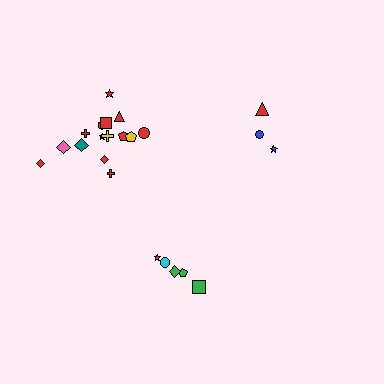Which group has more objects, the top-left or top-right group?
The top-left group.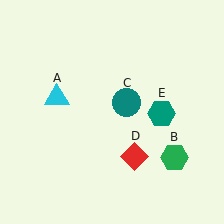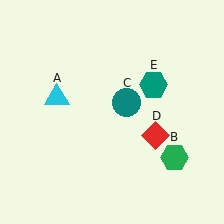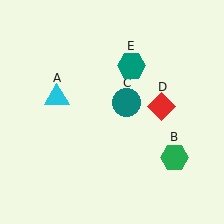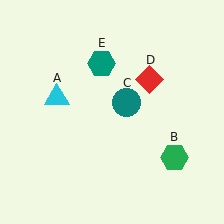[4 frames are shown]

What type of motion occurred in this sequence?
The red diamond (object D), teal hexagon (object E) rotated counterclockwise around the center of the scene.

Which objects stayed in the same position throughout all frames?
Cyan triangle (object A) and green hexagon (object B) and teal circle (object C) remained stationary.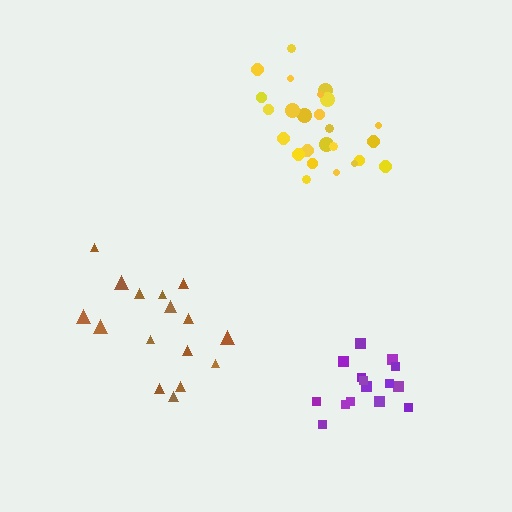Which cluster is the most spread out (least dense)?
Brown.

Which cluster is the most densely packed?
Purple.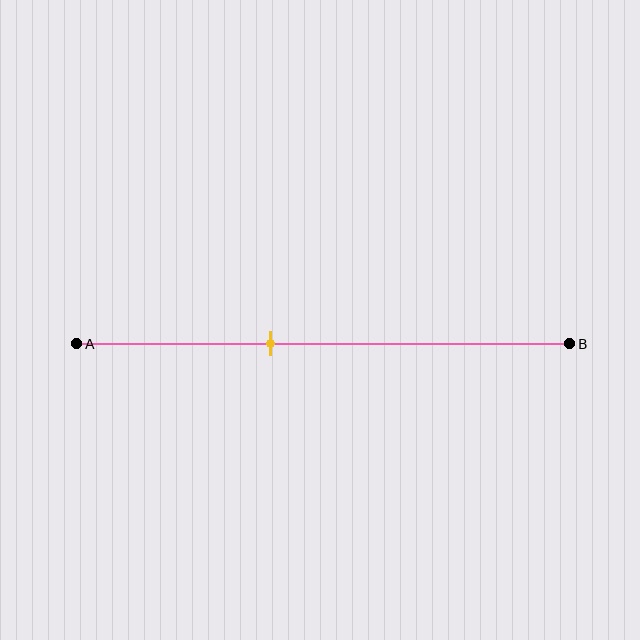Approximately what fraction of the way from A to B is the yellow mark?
The yellow mark is approximately 40% of the way from A to B.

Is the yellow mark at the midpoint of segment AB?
No, the mark is at about 40% from A, not at the 50% midpoint.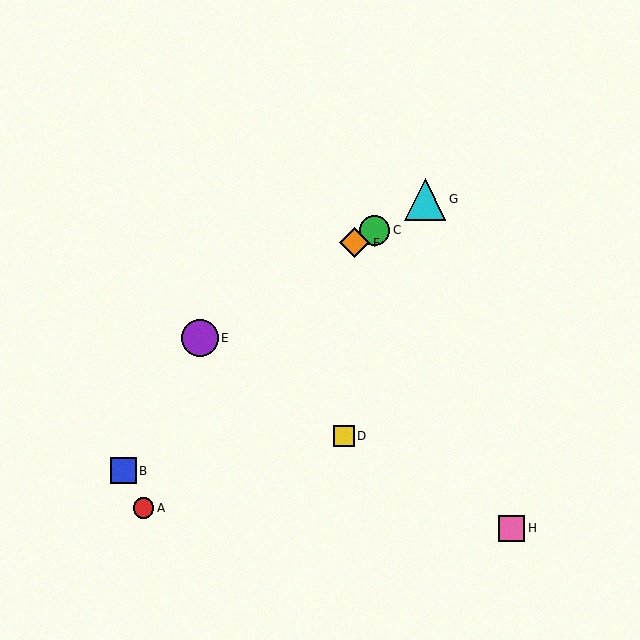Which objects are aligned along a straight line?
Objects C, E, F, G are aligned along a straight line.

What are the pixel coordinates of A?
Object A is at (144, 508).